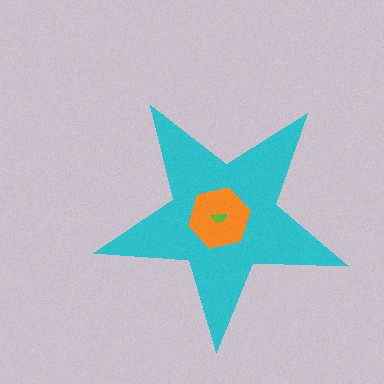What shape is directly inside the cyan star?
The orange hexagon.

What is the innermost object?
The lime semicircle.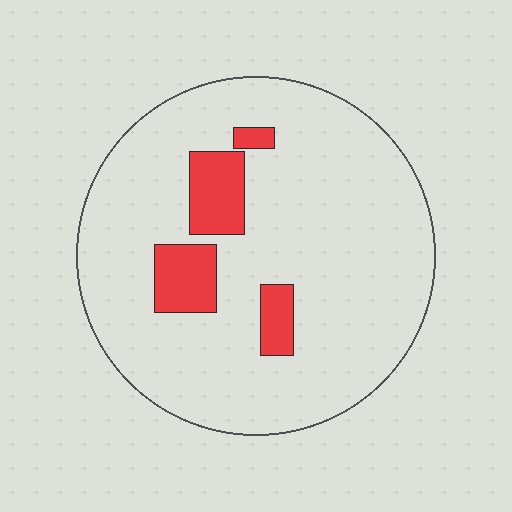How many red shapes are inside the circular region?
4.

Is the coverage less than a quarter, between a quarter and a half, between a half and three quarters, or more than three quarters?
Less than a quarter.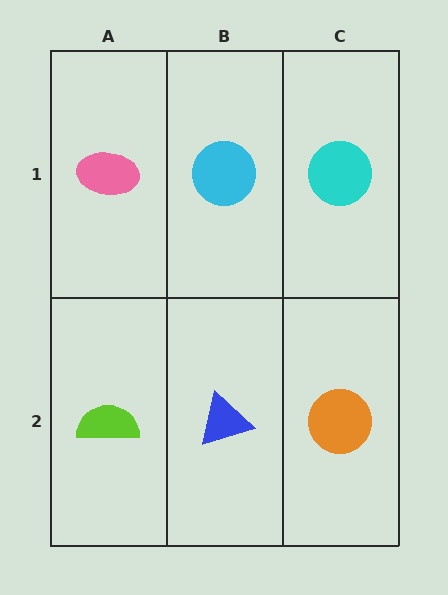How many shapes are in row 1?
3 shapes.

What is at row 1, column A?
A pink ellipse.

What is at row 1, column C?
A cyan circle.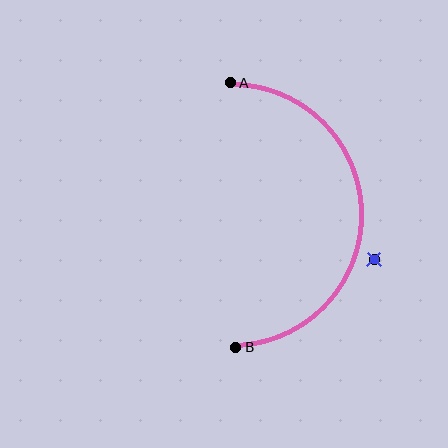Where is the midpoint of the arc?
The arc midpoint is the point on the curve farthest from the straight line joining A and B. It sits to the right of that line.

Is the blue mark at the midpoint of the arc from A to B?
No — the blue mark does not lie on the arc at all. It sits slightly outside the curve.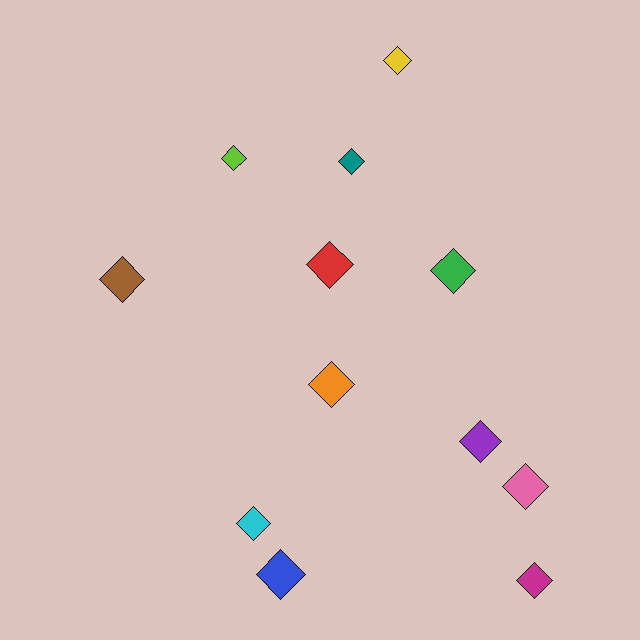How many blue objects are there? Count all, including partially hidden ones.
There is 1 blue object.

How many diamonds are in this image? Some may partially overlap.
There are 12 diamonds.